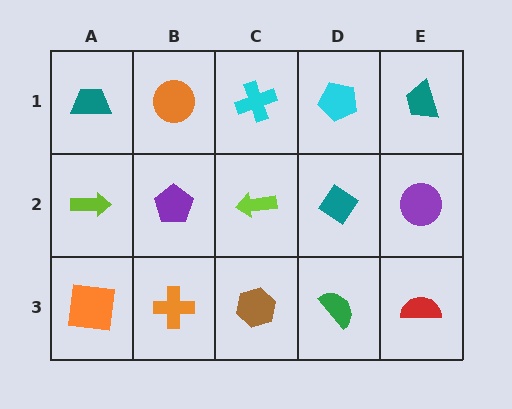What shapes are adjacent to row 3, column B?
A purple pentagon (row 2, column B), an orange square (row 3, column A), a brown hexagon (row 3, column C).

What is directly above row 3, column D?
A teal diamond.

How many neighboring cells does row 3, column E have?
2.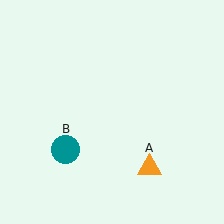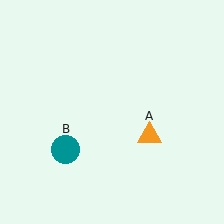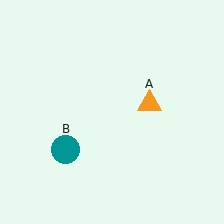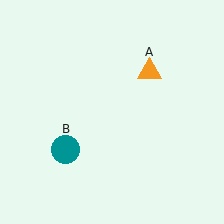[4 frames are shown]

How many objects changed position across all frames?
1 object changed position: orange triangle (object A).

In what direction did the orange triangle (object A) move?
The orange triangle (object A) moved up.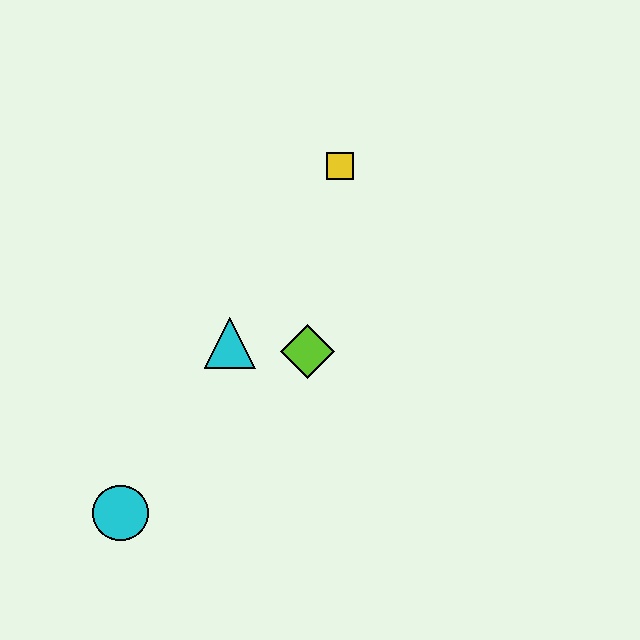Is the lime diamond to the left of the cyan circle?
No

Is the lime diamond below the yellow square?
Yes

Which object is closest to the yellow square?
The lime diamond is closest to the yellow square.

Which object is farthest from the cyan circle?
The yellow square is farthest from the cyan circle.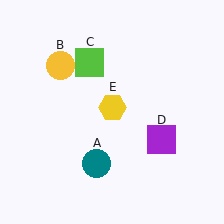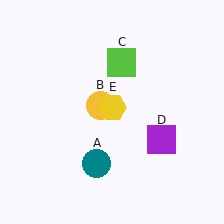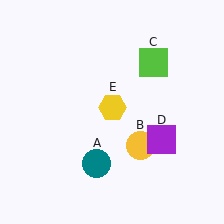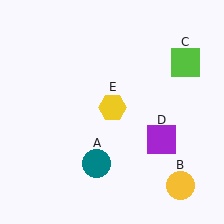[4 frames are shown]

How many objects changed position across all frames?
2 objects changed position: yellow circle (object B), lime square (object C).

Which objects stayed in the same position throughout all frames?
Teal circle (object A) and purple square (object D) and yellow hexagon (object E) remained stationary.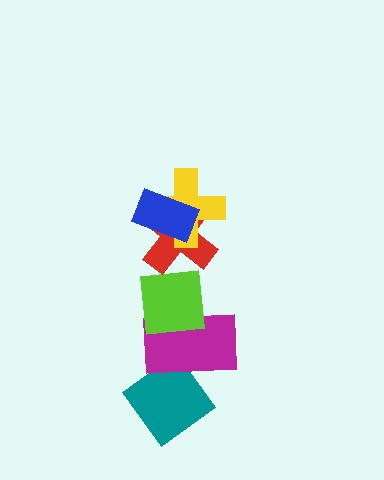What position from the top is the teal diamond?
The teal diamond is 6th from the top.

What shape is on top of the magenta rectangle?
The lime square is on top of the magenta rectangle.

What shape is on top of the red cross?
The yellow cross is on top of the red cross.